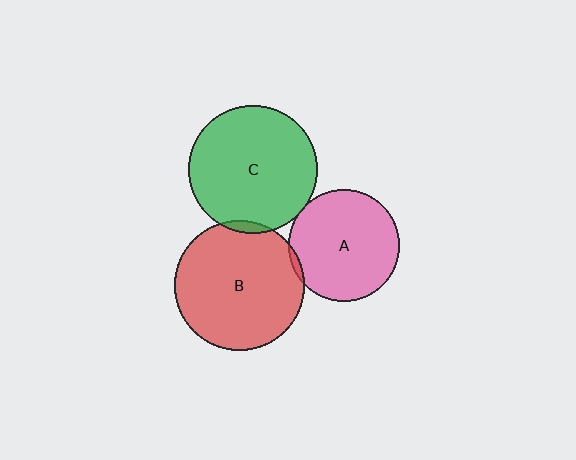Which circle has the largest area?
Circle B (red).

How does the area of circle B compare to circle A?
Approximately 1.4 times.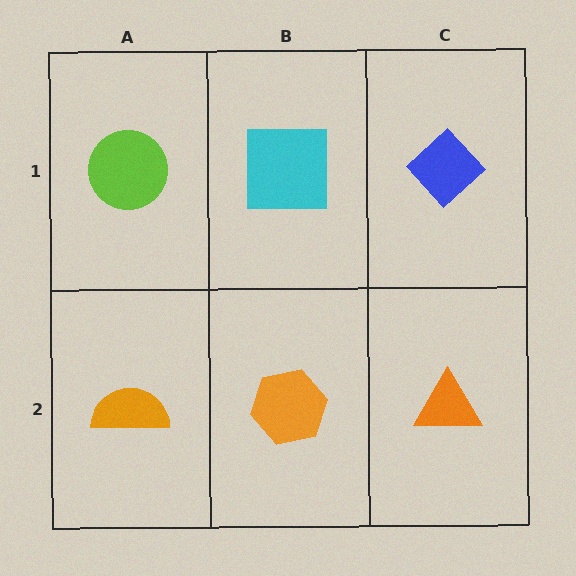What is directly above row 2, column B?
A cyan square.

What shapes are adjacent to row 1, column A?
An orange semicircle (row 2, column A), a cyan square (row 1, column B).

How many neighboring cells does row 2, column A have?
2.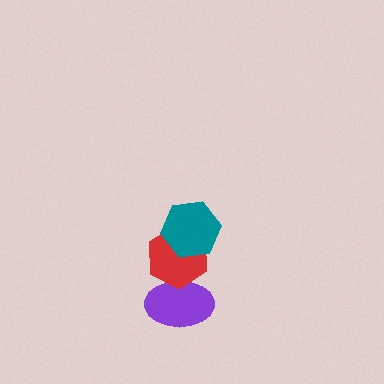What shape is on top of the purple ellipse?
The red hexagon is on top of the purple ellipse.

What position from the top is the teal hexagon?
The teal hexagon is 1st from the top.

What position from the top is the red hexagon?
The red hexagon is 2nd from the top.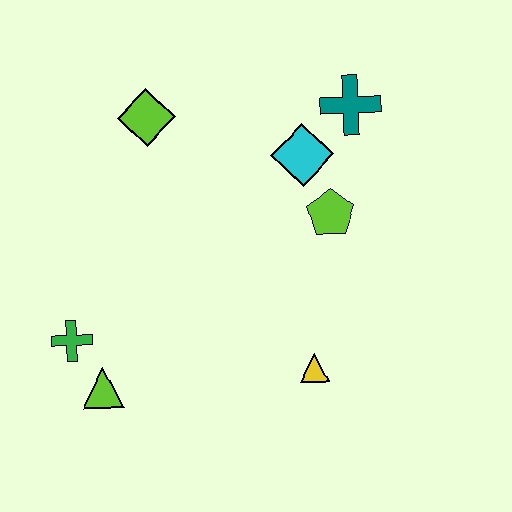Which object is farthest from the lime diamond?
The yellow triangle is farthest from the lime diamond.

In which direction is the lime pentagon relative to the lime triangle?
The lime pentagon is to the right of the lime triangle.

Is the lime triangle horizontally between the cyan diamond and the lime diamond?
No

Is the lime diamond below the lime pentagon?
No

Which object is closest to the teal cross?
The cyan diamond is closest to the teal cross.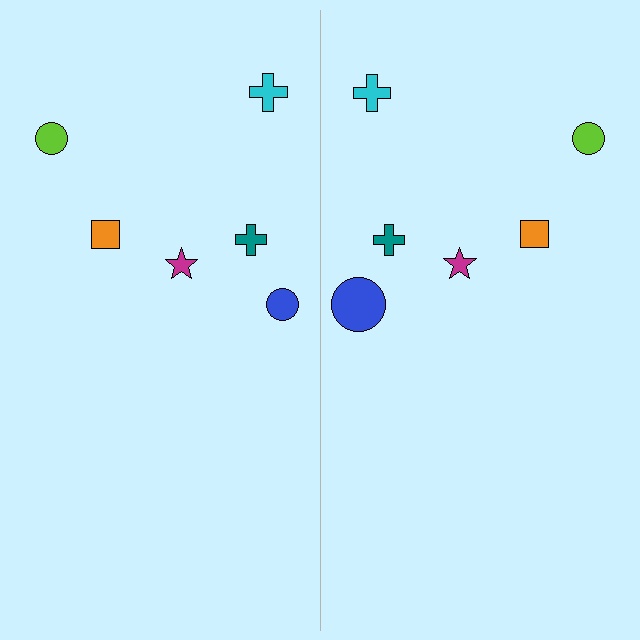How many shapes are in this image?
There are 12 shapes in this image.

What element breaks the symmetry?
The blue circle on the right side has a different size than its mirror counterpart.